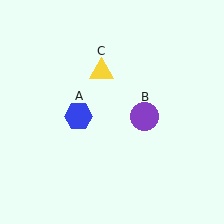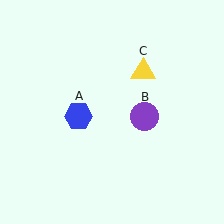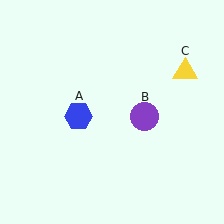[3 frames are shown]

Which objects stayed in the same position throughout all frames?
Blue hexagon (object A) and purple circle (object B) remained stationary.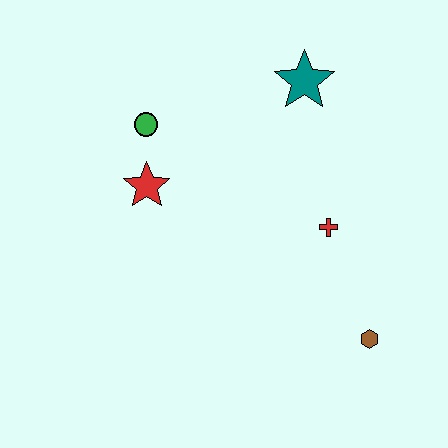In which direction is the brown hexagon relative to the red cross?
The brown hexagon is below the red cross.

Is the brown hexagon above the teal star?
No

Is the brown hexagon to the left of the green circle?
No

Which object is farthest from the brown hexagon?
The green circle is farthest from the brown hexagon.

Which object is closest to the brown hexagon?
The red cross is closest to the brown hexagon.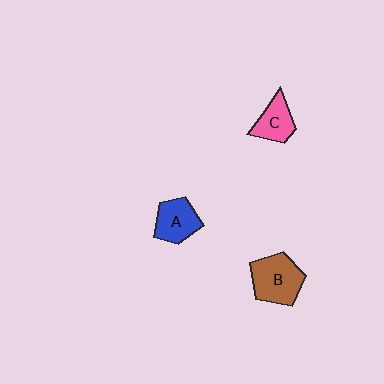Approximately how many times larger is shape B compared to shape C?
Approximately 1.6 times.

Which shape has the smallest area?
Shape C (pink).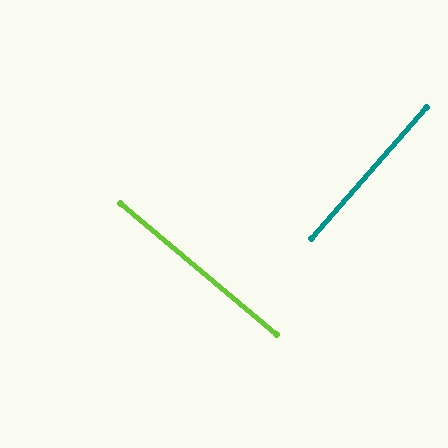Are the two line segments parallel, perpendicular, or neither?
Perpendicular — they meet at approximately 89°.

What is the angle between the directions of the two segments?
Approximately 89 degrees.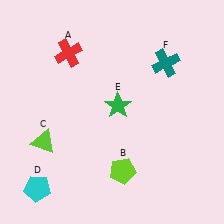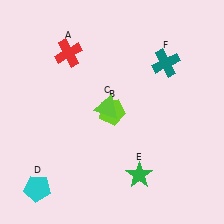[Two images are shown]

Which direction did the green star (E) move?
The green star (E) moved down.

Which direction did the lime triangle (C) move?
The lime triangle (C) moved right.